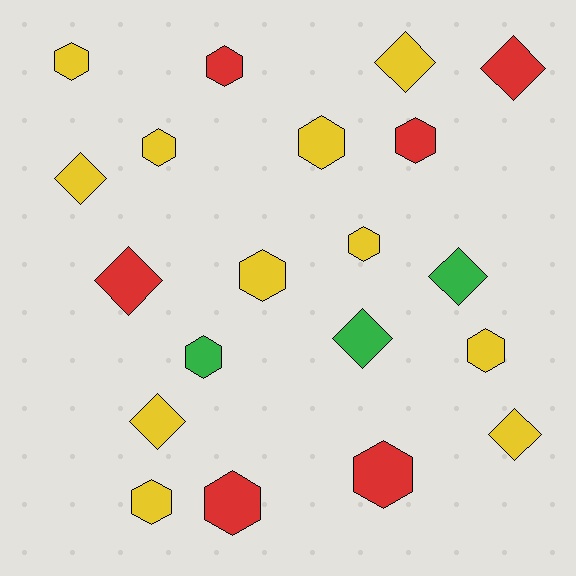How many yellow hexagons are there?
There are 7 yellow hexagons.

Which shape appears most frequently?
Hexagon, with 12 objects.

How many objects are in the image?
There are 20 objects.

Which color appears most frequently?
Yellow, with 11 objects.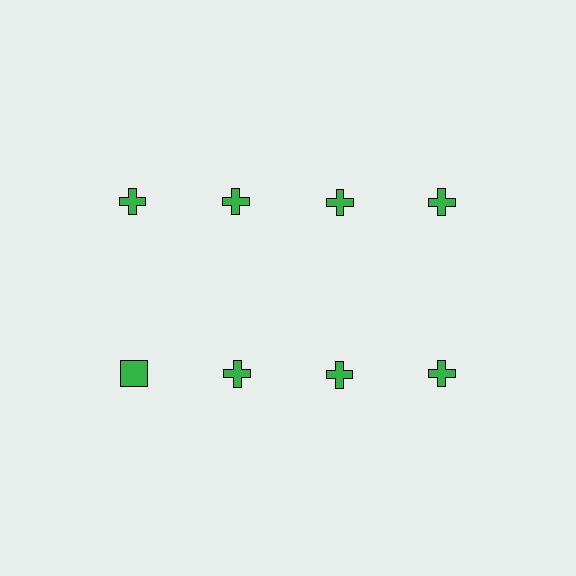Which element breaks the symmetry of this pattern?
The green square in the second row, leftmost column breaks the symmetry. All other shapes are green crosses.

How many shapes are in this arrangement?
There are 8 shapes arranged in a grid pattern.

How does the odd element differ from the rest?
It has a different shape: square instead of cross.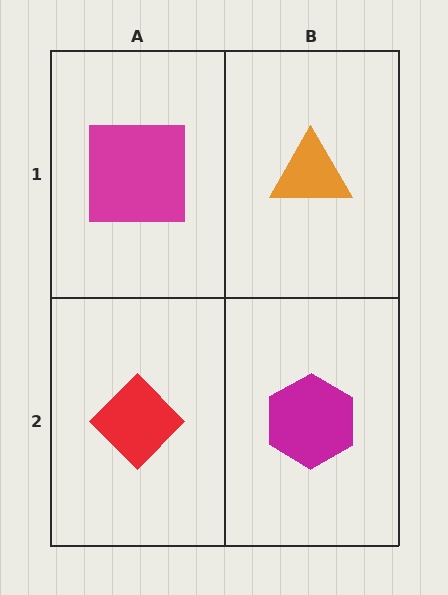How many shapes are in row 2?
2 shapes.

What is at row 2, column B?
A magenta hexagon.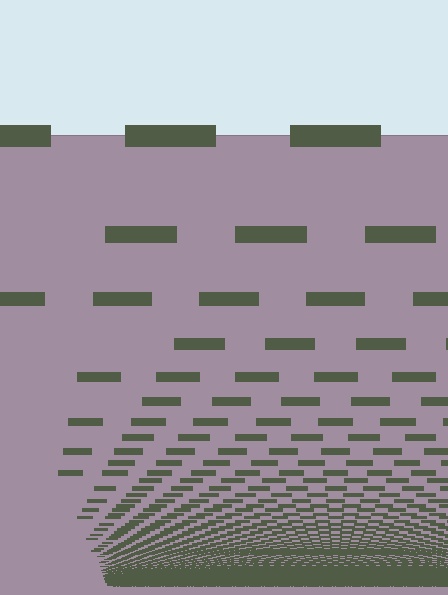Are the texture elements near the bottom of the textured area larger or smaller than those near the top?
Smaller. The gradient is inverted — elements near the bottom are smaller and denser.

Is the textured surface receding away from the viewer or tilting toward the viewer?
The surface appears to tilt toward the viewer. Texture elements get larger and sparser toward the top.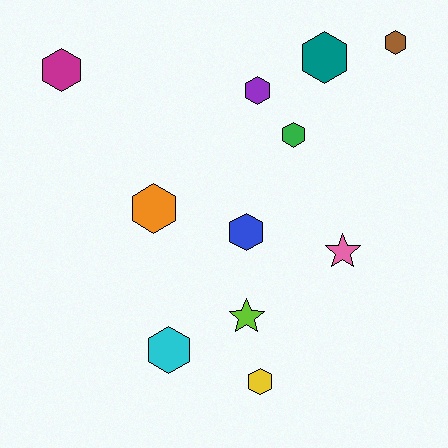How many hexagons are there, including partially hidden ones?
There are 9 hexagons.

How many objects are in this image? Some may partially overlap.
There are 11 objects.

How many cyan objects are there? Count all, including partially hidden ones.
There is 1 cyan object.